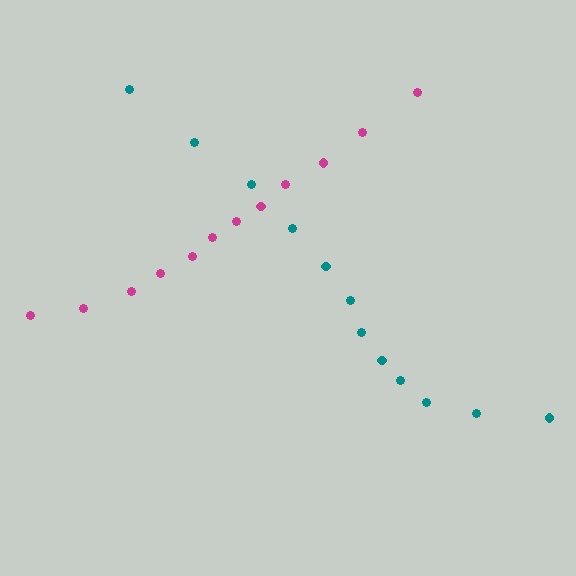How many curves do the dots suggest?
There are 2 distinct paths.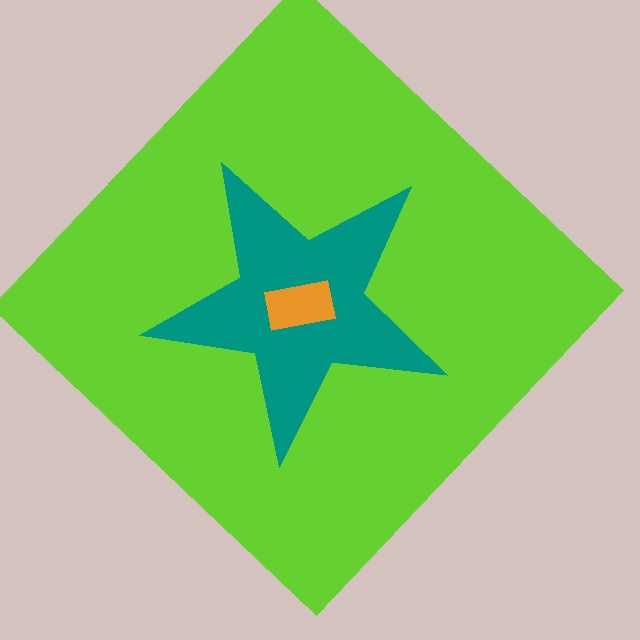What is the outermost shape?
The lime diamond.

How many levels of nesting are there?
3.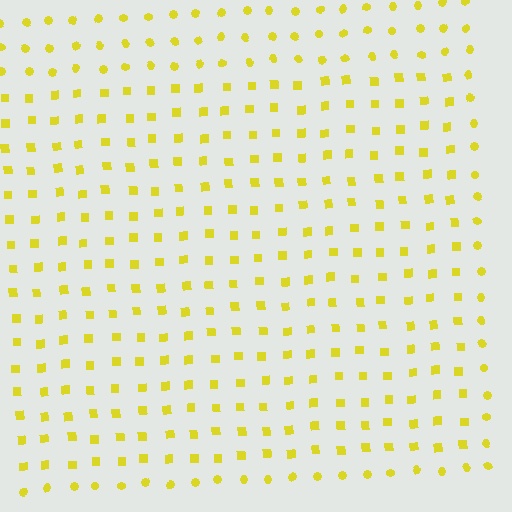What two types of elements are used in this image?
The image uses squares inside the rectangle region and circles outside it.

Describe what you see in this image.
The image is filled with small yellow elements arranged in a uniform grid. A rectangle-shaped region contains squares, while the surrounding area contains circles. The boundary is defined purely by the change in element shape.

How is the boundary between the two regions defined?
The boundary is defined by a change in element shape: squares inside vs. circles outside. All elements share the same color and spacing.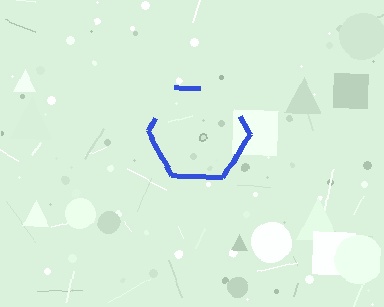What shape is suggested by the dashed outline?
The dashed outline suggests a hexagon.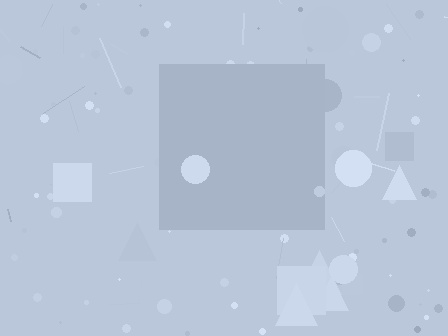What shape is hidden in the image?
A square is hidden in the image.